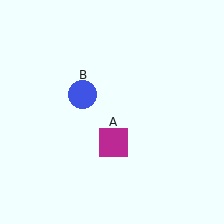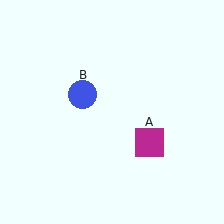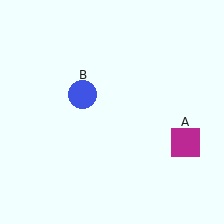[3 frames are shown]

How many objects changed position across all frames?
1 object changed position: magenta square (object A).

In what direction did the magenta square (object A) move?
The magenta square (object A) moved right.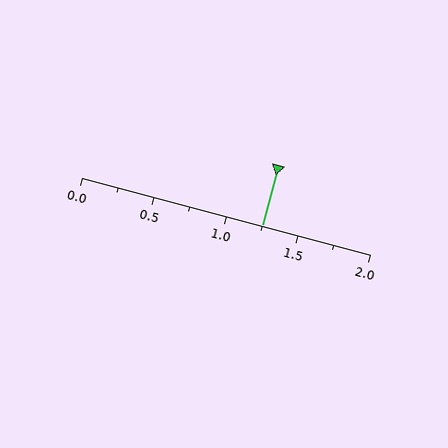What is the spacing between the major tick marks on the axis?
The major ticks are spaced 0.5 apart.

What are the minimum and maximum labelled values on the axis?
The axis runs from 0.0 to 2.0.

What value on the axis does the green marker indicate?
The marker indicates approximately 1.25.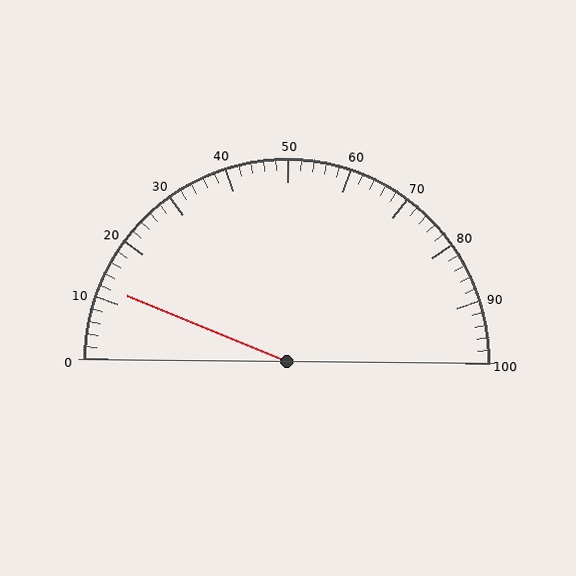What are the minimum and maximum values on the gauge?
The gauge ranges from 0 to 100.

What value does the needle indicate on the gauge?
The needle indicates approximately 12.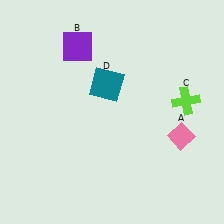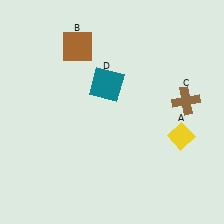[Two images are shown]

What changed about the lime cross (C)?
In Image 1, C is lime. In Image 2, it changed to brown.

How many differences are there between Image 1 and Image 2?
There are 3 differences between the two images.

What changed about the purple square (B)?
In Image 1, B is purple. In Image 2, it changed to brown.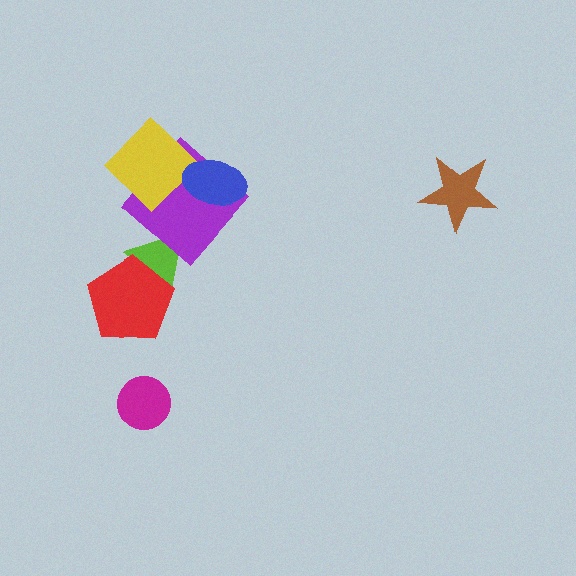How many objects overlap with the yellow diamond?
2 objects overlap with the yellow diamond.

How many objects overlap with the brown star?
0 objects overlap with the brown star.